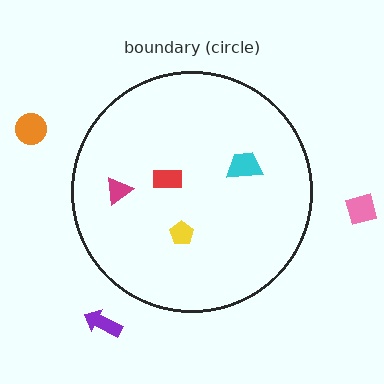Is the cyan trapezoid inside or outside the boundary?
Inside.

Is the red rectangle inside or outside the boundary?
Inside.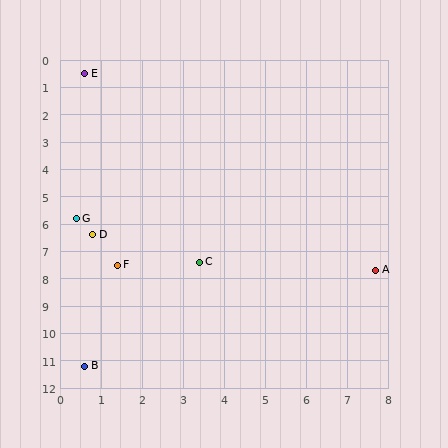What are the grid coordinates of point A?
Point A is at approximately (7.7, 7.7).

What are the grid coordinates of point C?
Point C is at approximately (3.4, 7.4).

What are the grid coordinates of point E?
Point E is at approximately (0.6, 0.5).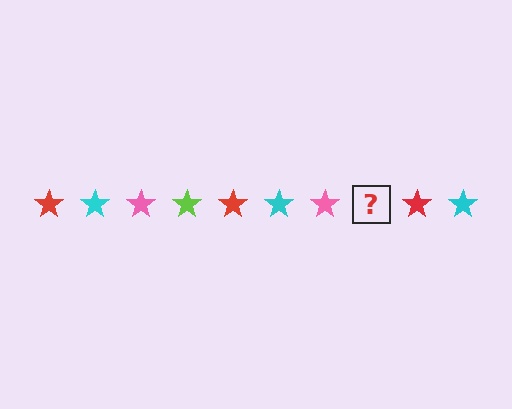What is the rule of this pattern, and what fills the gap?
The rule is that the pattern cycles through red, cyan, pink, lime stars. The gap should be filled with a lime star.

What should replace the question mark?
The question mark should be replaced with a lime star.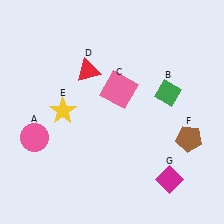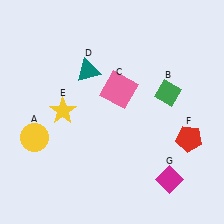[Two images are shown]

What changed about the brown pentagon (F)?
In Image 1, F is brown. In Image 2, it changed to red.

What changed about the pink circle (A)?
In Image 1, A is pink. In Image 2, it changed to yellow.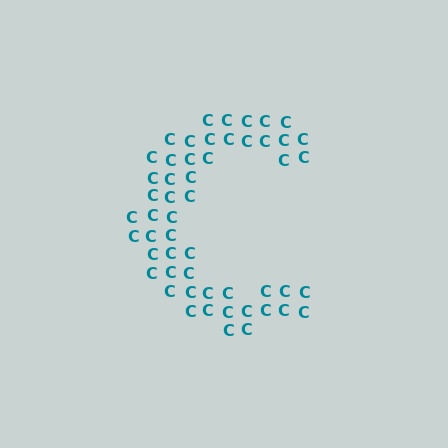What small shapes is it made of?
It is made of small letter C's.